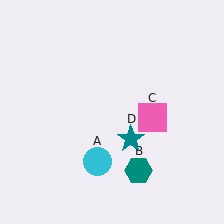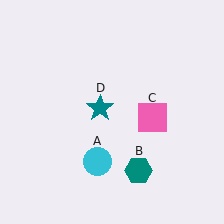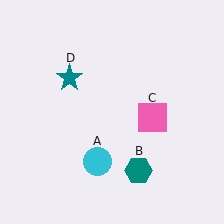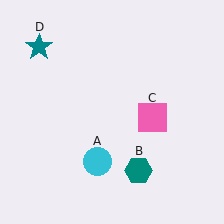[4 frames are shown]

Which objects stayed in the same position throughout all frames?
Cyan circle (object A) and teal hexagon (object B) and pink square (object C) remained stationary.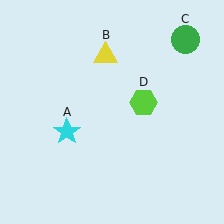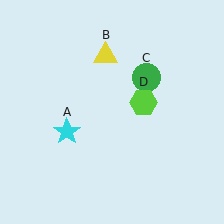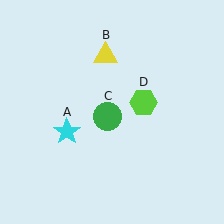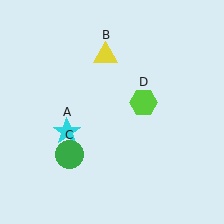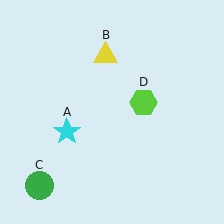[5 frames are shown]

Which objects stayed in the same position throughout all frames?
Cyan star (object A) and yellow triangle (object B) and lime hexagon (object D) remained stationary.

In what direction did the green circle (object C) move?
The green circle (object C) moved down and to the left.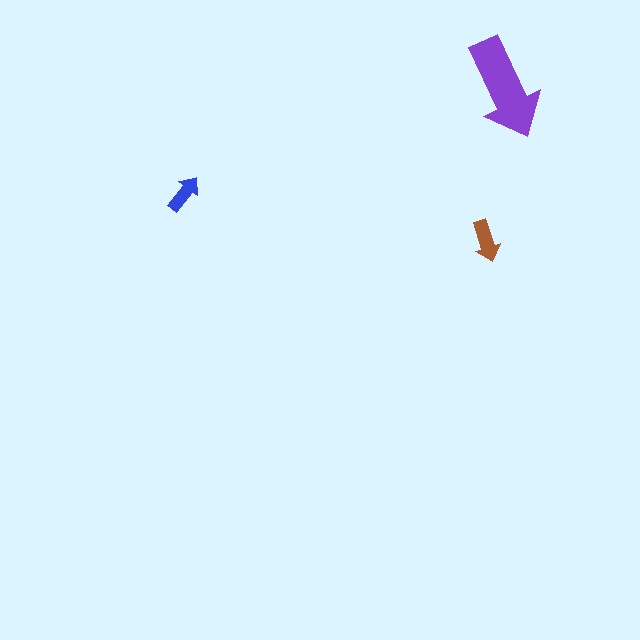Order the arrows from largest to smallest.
the purple one, the brown one, the blue one.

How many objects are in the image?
There are 3 objects in the image.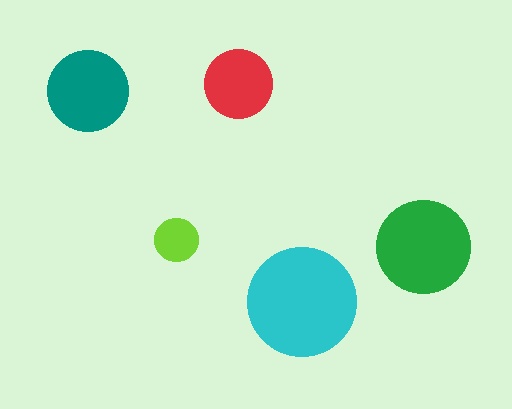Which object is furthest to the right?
The green circle is rightmost.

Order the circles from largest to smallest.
the cyan one, the green one, the teal one, the red one, the lime one.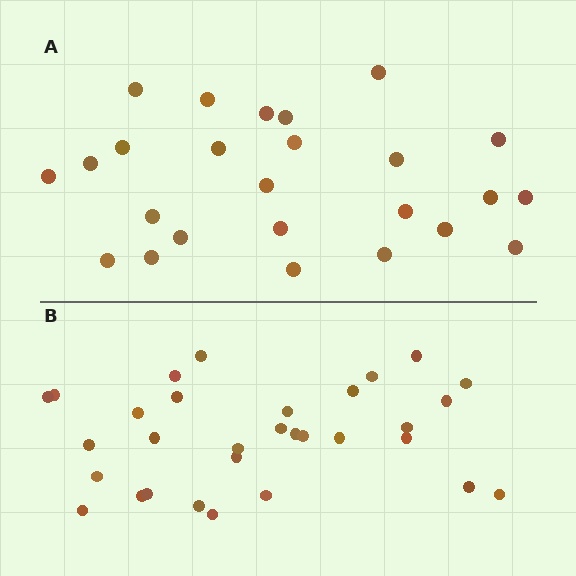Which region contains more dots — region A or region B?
Region B (the bottom region) has more dots.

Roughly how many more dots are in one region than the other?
Region B has about 6 more dots than region A.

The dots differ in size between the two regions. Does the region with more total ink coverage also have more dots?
No. Region A has more total ink coverage because its dots are larger, but region B actually contains more individual dots. Total area can be misleading — the number of items is what matters here.